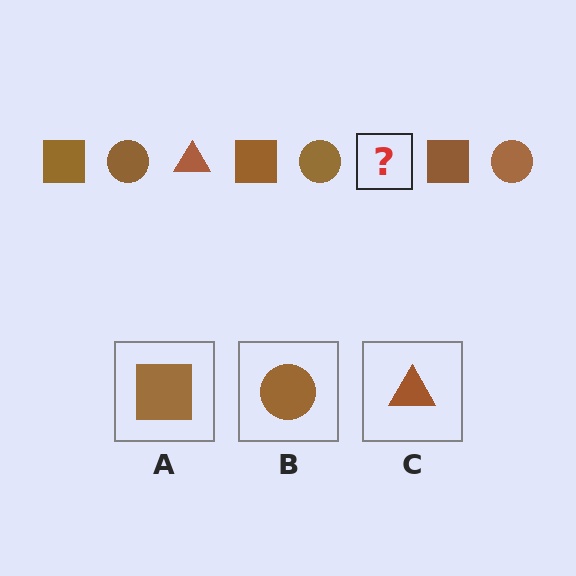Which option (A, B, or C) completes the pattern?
C.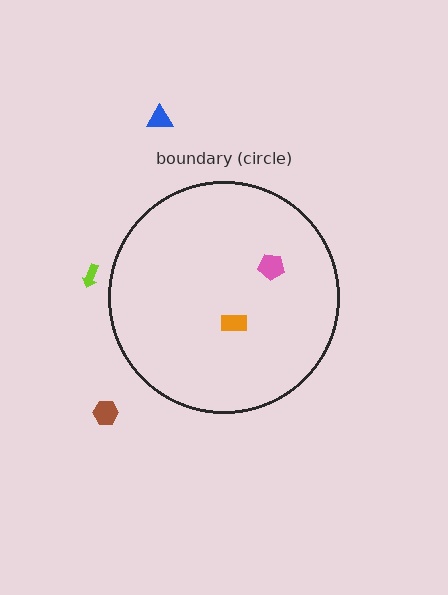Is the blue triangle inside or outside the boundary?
Outside.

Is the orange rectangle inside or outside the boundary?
Inside.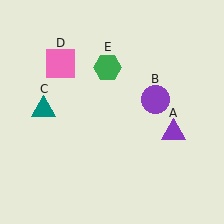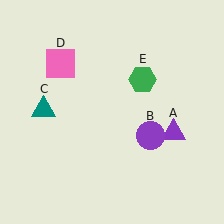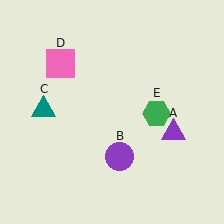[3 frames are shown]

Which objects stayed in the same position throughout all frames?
Purple triangle (object A) and teal triangle (object C) and pink square (object D) remained stationary.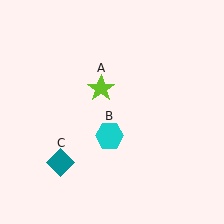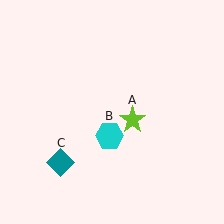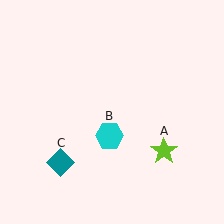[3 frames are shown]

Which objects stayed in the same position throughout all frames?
Cyan hexagon (object B) and teal diamond (object C) remained stationary.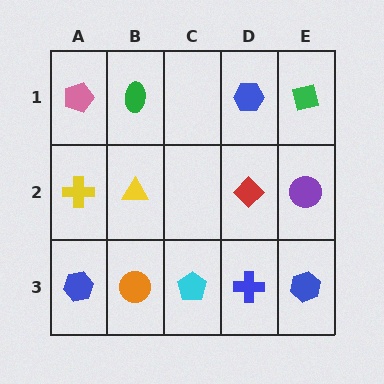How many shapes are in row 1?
4 shapes.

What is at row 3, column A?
A blue hexagon.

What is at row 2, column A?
A yellow cross.